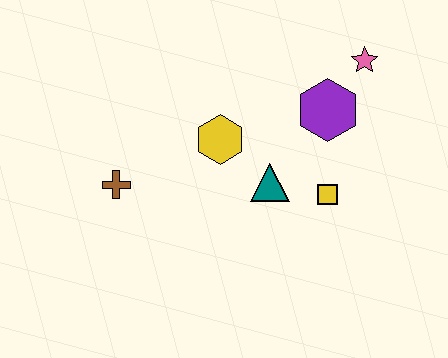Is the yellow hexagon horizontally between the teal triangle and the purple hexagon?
No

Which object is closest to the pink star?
The purple hexagon is closest to the pink star.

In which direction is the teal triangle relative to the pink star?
The teal triangle is below the pink star.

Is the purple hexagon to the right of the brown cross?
Yes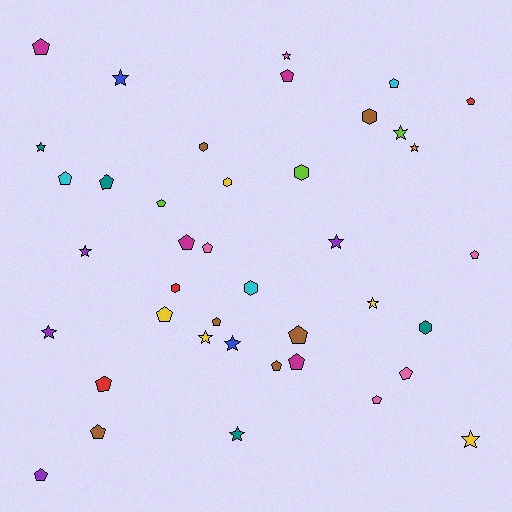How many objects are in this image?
There are 40 objects.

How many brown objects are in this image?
There are 6 brown objects.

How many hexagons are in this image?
There are 7 hexagons.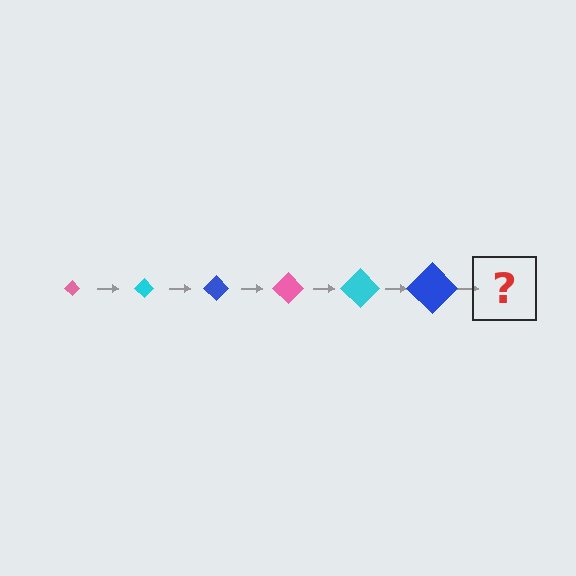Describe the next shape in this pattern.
It should be a pink diamond, larger than the previous one.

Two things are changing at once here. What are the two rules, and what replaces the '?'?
The two rules are that the diamond grows larger each step and the color cycles through pink, cyan, and blue. The '?' should be a pink diamond, larger than the previous one.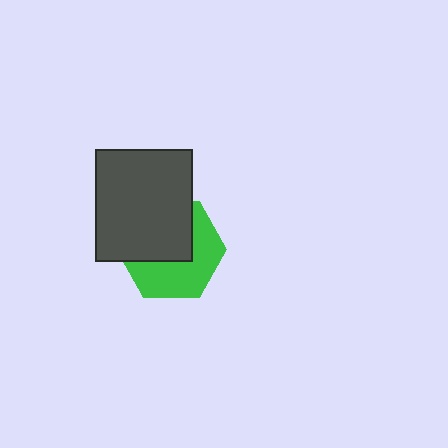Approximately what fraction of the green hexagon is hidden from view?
Roughly 49% of the green hexagon is hidden behind the dark gray rectangle.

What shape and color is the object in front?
The object in front is a dark gray rectangle.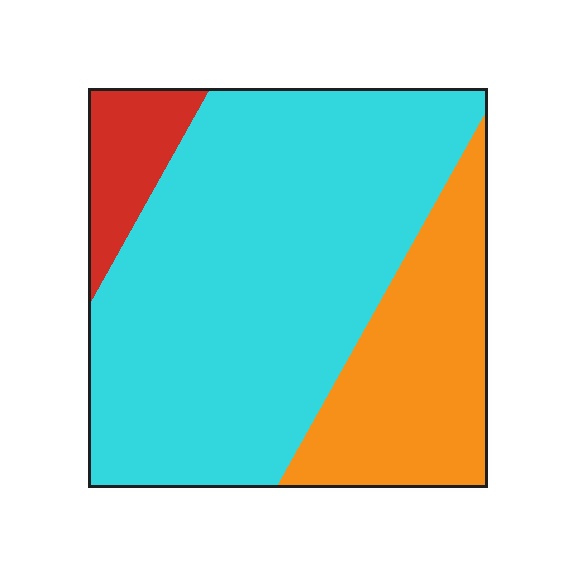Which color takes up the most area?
Cyan, at roughly 65%.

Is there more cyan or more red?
Cyan.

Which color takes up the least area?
Red, at roughly 10%.